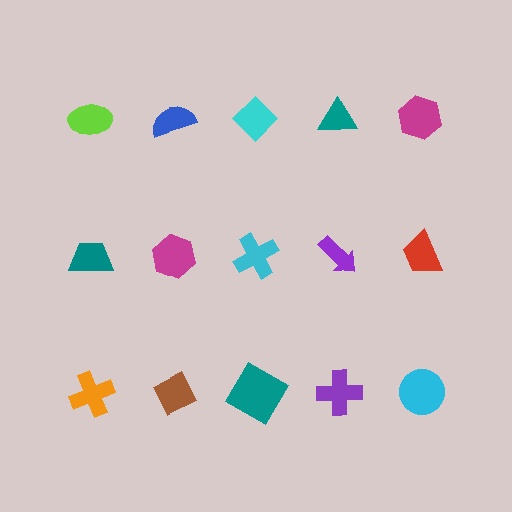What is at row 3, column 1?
An orange cross.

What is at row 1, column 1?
A lime ellipse.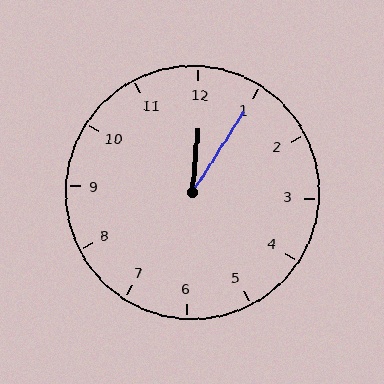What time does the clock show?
12:05.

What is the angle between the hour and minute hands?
Approximately 28 degrees.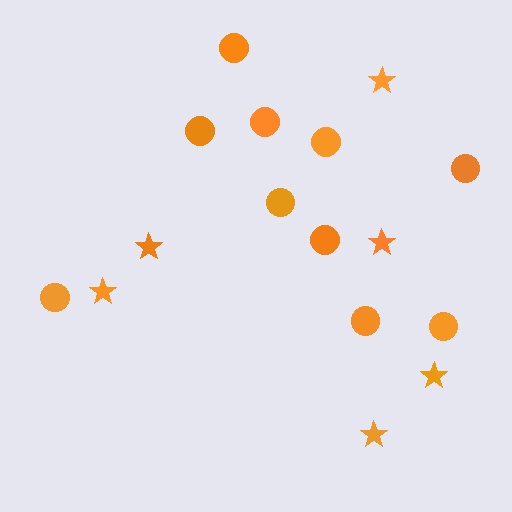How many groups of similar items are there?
There are 2 groups: one group of circles (10) and one group of stars (6).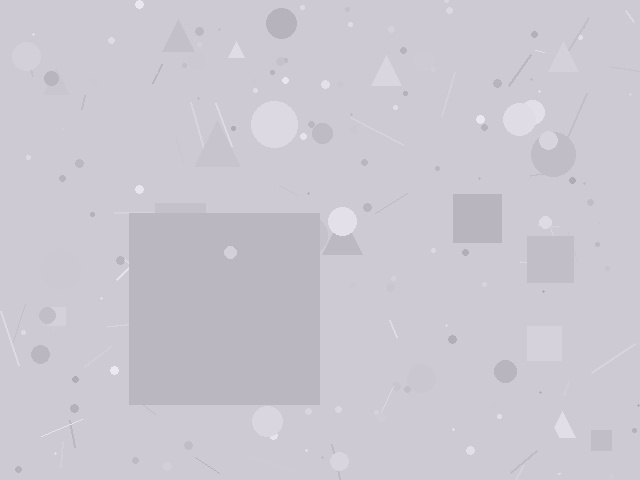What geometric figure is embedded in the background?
A square is embedded in the background.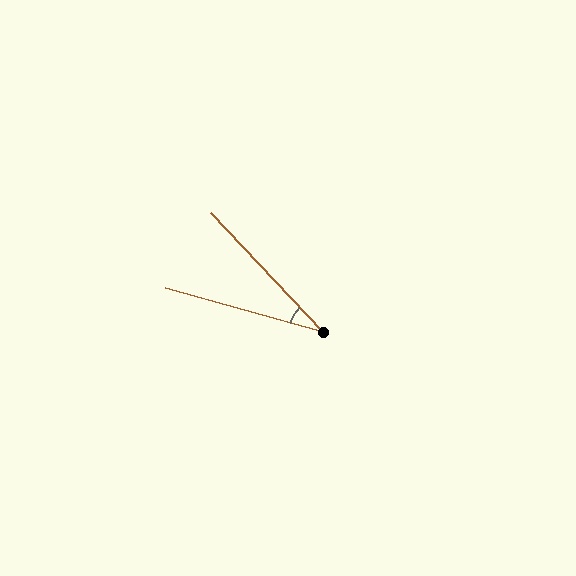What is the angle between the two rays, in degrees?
Approximately 31 degrees.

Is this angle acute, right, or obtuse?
It is acute.